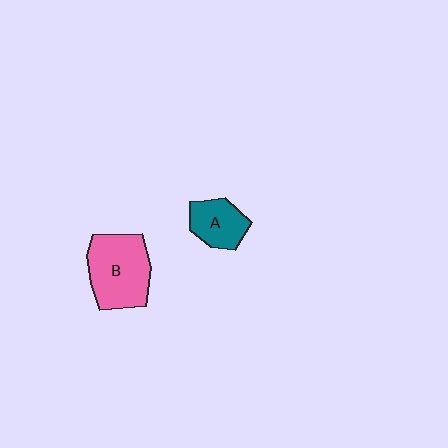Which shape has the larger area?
Shape B (pink).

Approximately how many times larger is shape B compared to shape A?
Approximately 1.8 times.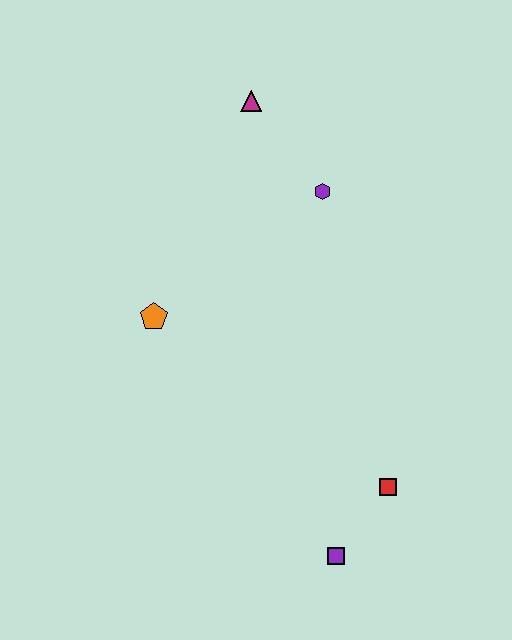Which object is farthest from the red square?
The magenta triangle is farthest from the red square.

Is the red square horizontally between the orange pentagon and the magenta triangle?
No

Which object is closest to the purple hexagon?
The magenta triangle is closest to the purple hexagon.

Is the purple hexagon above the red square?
Yes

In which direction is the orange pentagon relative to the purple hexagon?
The orange pentagon is to the left of the purple hexagon.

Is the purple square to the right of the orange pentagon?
Yes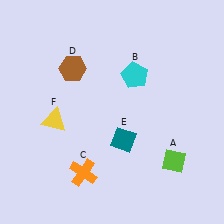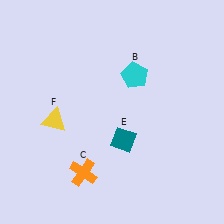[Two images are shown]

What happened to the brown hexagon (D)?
The brown hexagon (D) was removed in Image 2. It was in the top-left area of Image 1.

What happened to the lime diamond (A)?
The lime diamond (A) was removed in Image 2. It was in the bottom-right area of Image 1.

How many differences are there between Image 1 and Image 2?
There are 2 differences between the two images.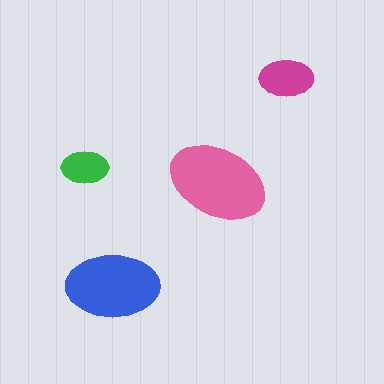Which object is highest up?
The magenta ellipse is topmost.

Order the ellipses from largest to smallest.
the pink one, the blue one, the magenta one, the green one.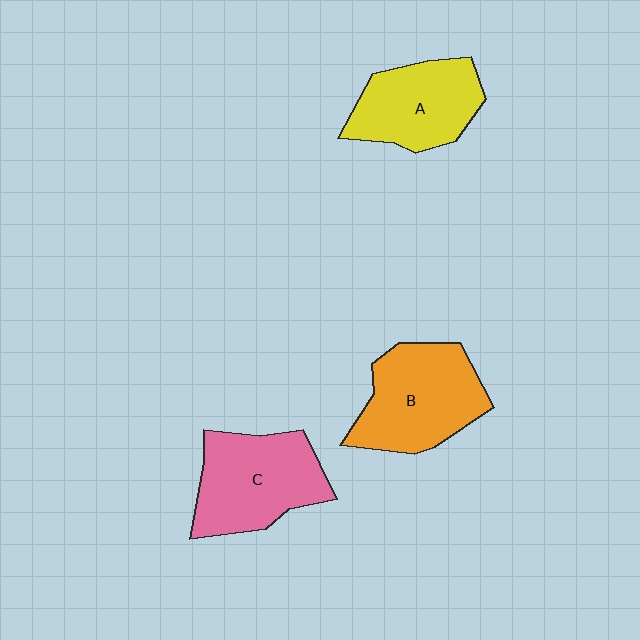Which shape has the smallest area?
Shape A (yellow).